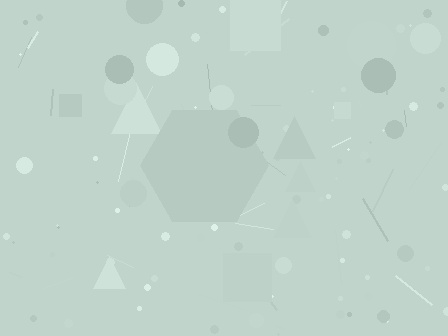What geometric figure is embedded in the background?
A hexagon is embedded in the background.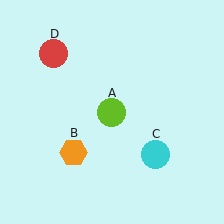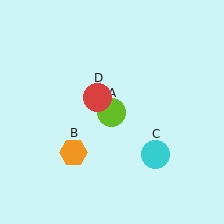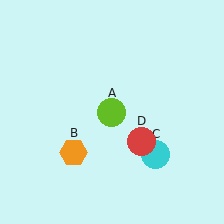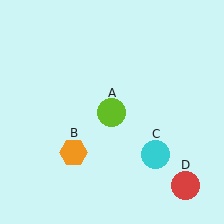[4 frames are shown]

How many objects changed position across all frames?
1 object changed position: red circle (object D).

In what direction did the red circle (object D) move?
The red circle (object D) moved down and to the right.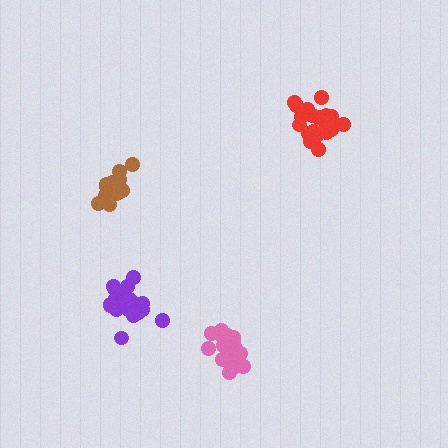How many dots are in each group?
Group 1: 17 dots, Group 2: 21 dots, Group 3: 17 dots, Group 4: 20 dots (75 total).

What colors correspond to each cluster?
The clusters are colored: brown, purple, pink, red.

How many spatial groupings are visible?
There are 4 spatial groupings.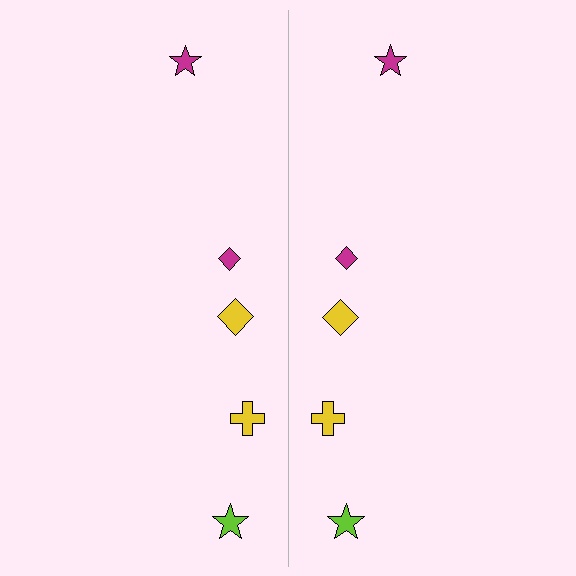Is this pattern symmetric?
Yes, this pattern has bilateral (reflection) symmetry.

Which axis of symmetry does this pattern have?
The pattern has a vertical axis of symmetry running through the center of the image.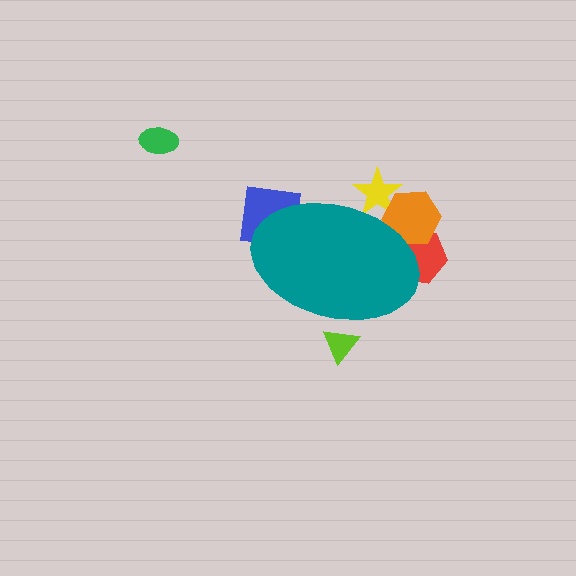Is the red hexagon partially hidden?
Yes, the red hexagon is partially hidden behind the teal ellipse.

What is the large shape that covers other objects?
A teal ellipse.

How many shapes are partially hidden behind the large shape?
5 shapes are partially hidden.